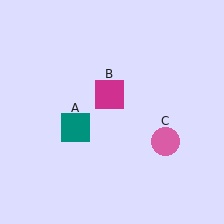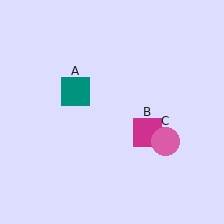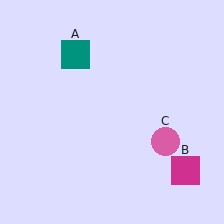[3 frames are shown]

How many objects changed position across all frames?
2 objects changed position: teal square (object A), magenta square (object B).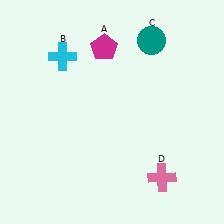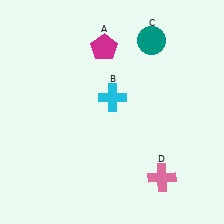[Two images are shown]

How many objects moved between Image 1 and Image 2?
1 object moved between the two images.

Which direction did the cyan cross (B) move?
The cyan cross (B) moved right.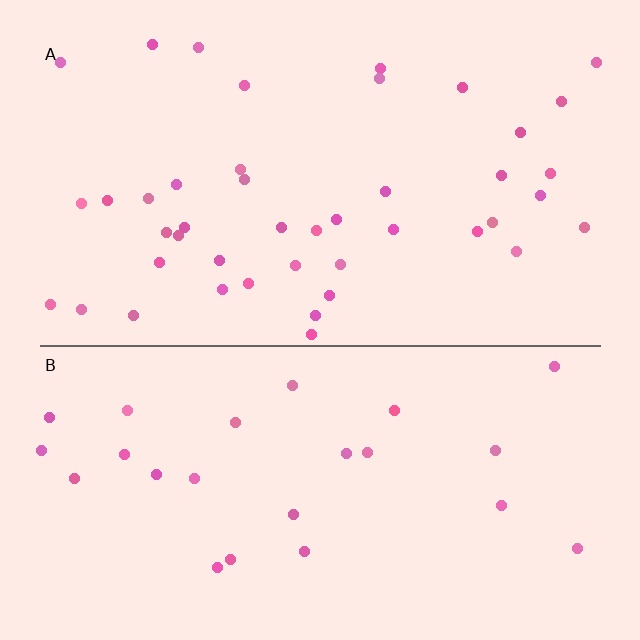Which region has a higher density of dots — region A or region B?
A (the top).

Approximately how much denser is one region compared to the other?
Approximately 1.8× — region A over region B.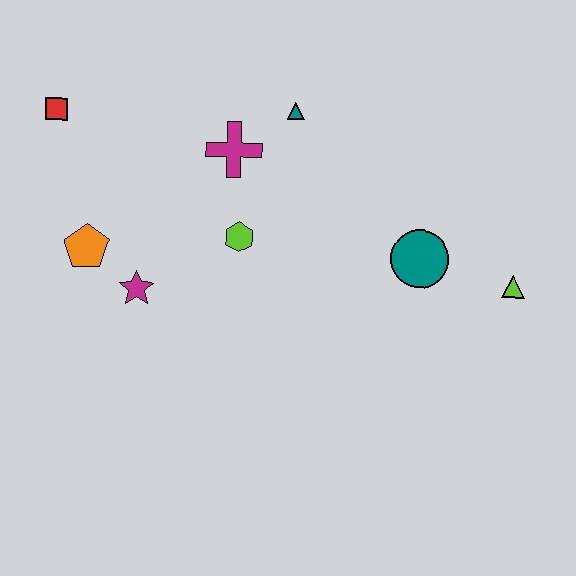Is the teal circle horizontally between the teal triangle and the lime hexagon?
No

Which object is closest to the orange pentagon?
The magenta star is closest to the orange pentagon.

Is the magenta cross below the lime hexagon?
No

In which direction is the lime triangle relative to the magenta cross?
The lime triangle is to the right of the magenta cross.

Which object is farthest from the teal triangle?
The lime triangle is farthest from the teal triangle.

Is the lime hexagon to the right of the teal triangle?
No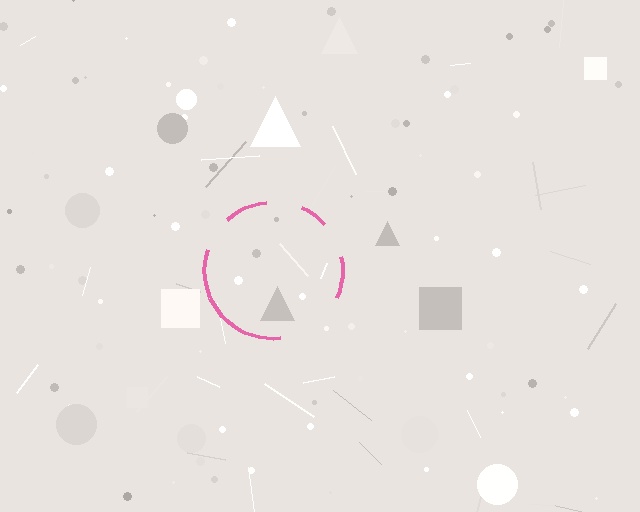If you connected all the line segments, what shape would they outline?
They would outline a circle.